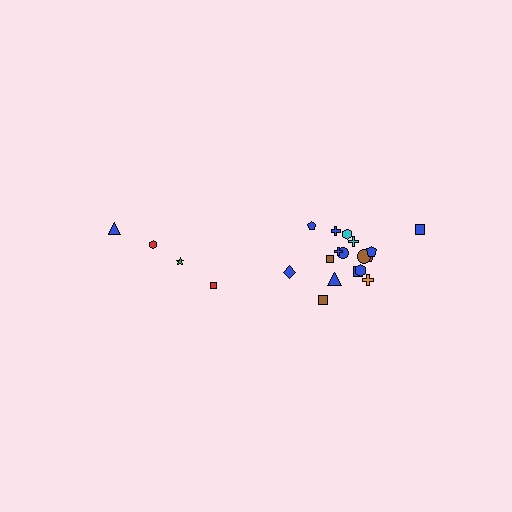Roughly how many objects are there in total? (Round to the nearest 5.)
Roughly 20 objects in total.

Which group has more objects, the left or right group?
The right group.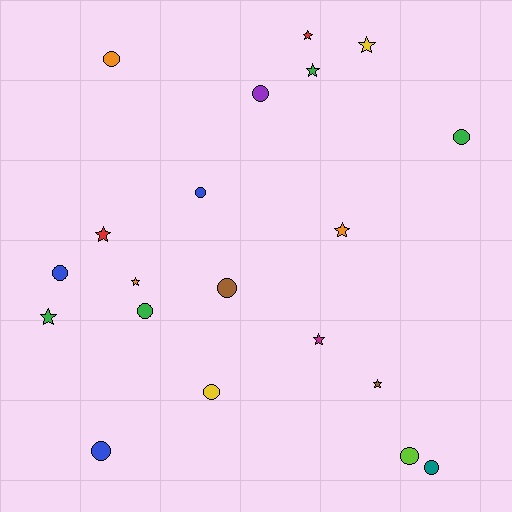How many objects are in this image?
There are 20 objects.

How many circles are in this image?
There are 11 circles.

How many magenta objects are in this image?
There is 1 magenta object.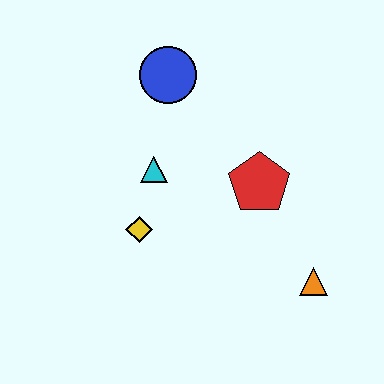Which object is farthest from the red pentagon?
The blue circle is farthest from the red pentagon.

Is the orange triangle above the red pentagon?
No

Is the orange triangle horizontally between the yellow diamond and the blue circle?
No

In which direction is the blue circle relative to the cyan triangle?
The blue circle is above the cyan triangle.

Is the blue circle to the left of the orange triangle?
Yes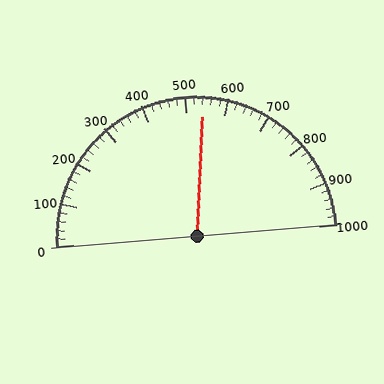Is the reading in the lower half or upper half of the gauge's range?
The reading is in the upper half of the range (0 to 1000).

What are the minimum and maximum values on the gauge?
The gauge ranges from 0 to 1000.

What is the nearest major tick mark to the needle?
The nearest major tick mark is 500.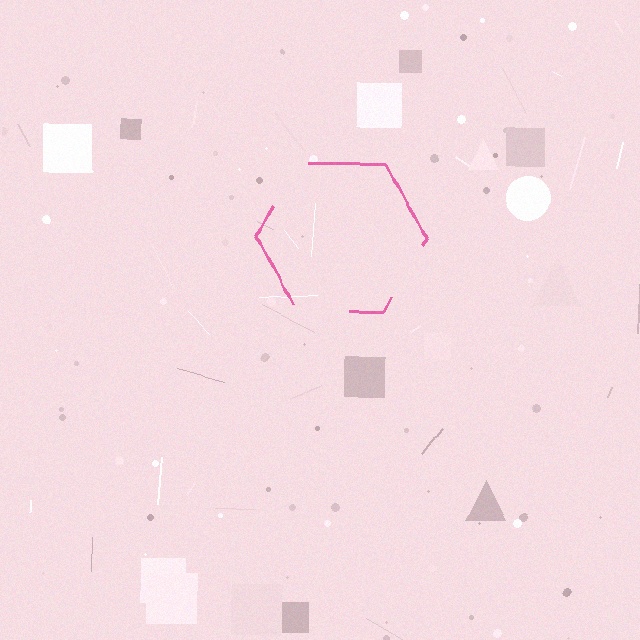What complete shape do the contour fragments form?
The contour fragments form a hexagon.